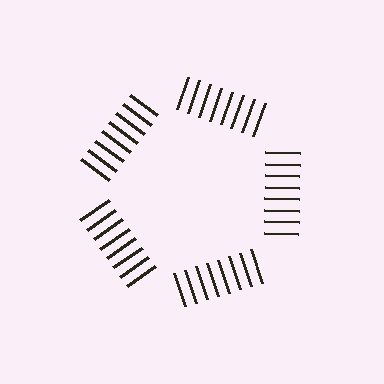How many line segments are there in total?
40 — 8 along each of the 5 edges.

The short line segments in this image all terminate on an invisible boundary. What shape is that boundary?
An illusory pentagon — the line segments terminate on its edges but no continuous stroke is drawn.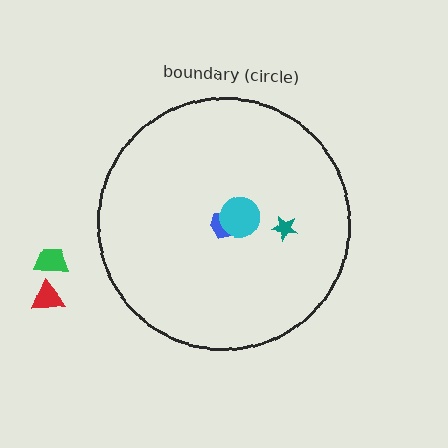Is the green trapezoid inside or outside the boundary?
Outside.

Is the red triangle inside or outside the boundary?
Outside.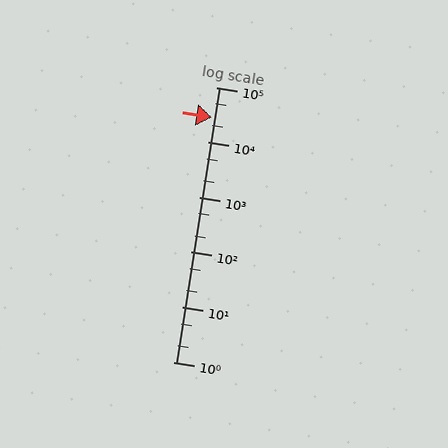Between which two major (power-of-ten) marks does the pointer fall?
The pointer is between 10000 and 100000.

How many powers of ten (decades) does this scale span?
The scale spans 5 decades, from 1 to 100000.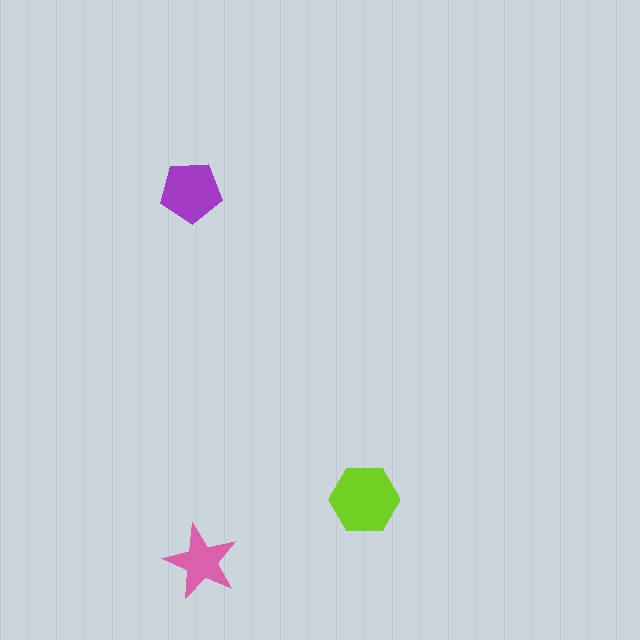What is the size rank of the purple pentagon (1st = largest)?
2nd.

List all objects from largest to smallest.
The lime hexagon, the purple pentagon, the pink star.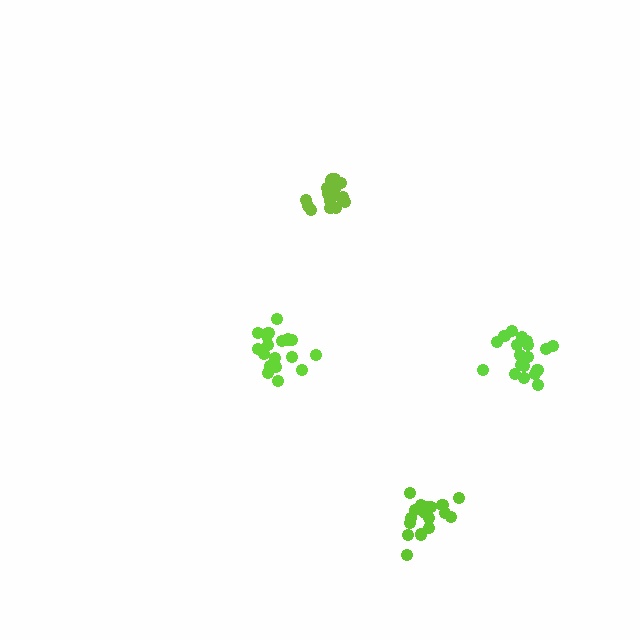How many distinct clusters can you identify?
There are 4 distinct clusters.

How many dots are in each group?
Group 1: 19 dots, Group 2: 18 dots, Group 3: 19 dots, Group 4: 20 dots (76 total).